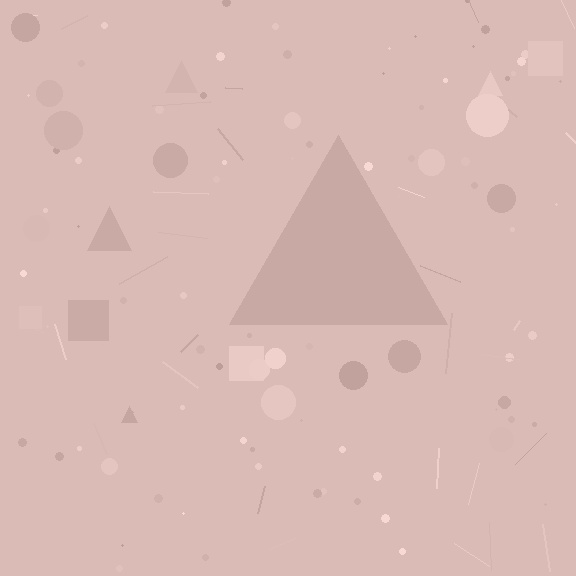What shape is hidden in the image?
A triangle is hidden in the image.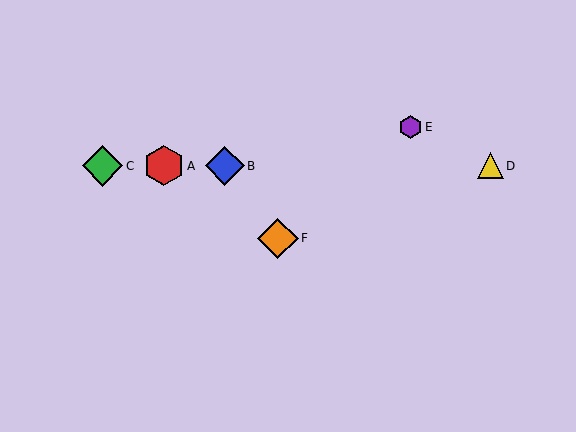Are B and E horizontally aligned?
No, B is at y≈166 and E is at y≈127.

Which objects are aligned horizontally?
Objects A, B, C, D are aligned horizontally.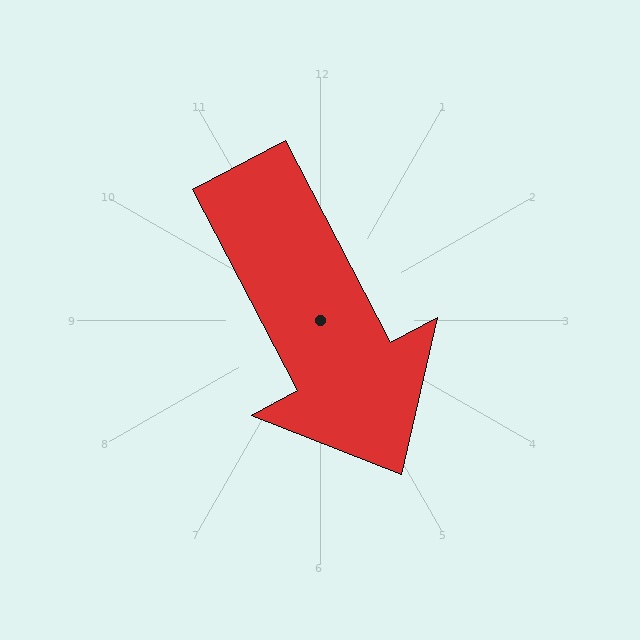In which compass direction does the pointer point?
Southeast.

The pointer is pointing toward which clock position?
Roughly 5 o'clock.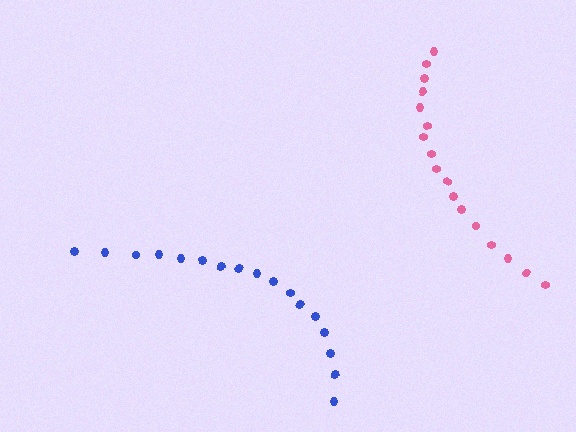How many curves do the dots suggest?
There are 2 distinct paths.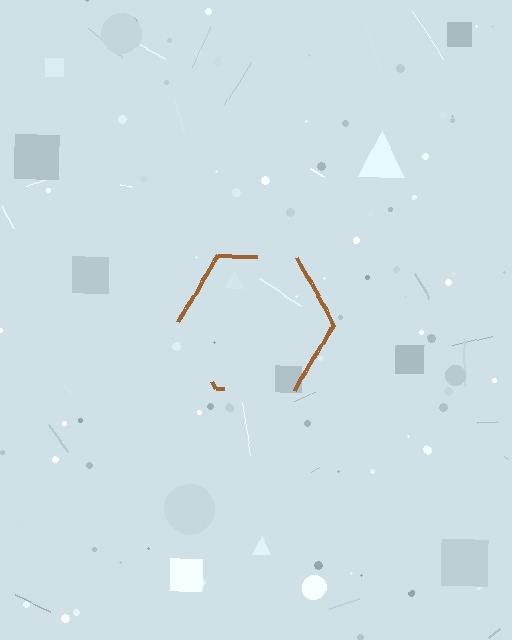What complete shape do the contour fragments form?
The contour fragments form a hexagon.